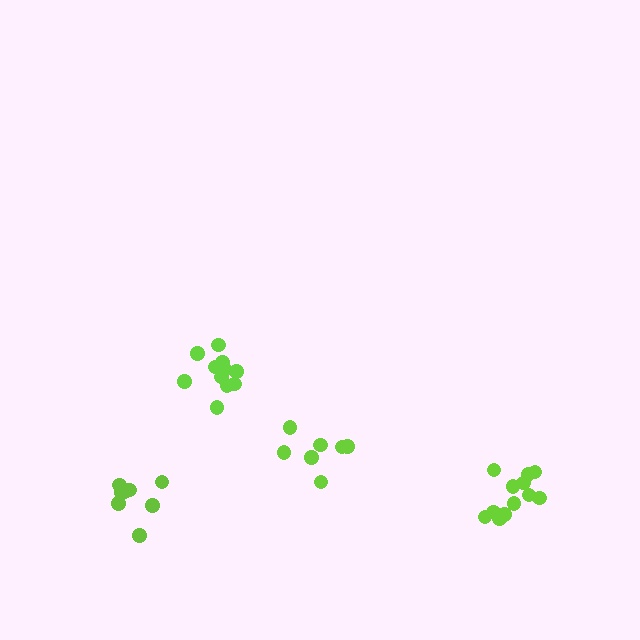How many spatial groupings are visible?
There are 4 spatial groupings.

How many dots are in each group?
Group 1: 12 dots, Group 2: 7 dots, Group 3: 12 dots, Group 4: 8 dots (39 total).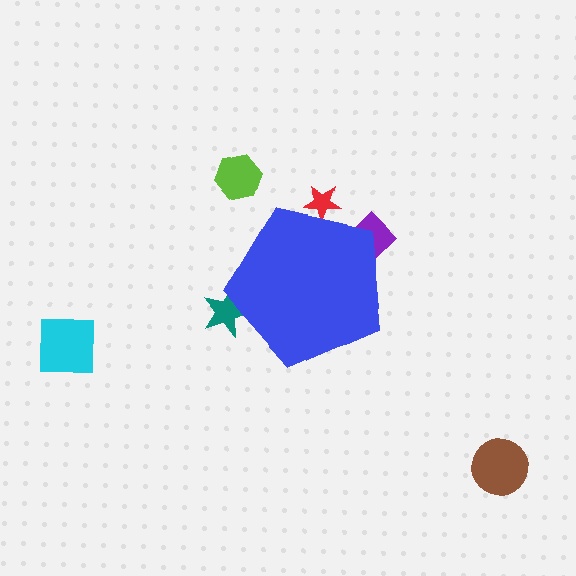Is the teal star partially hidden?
Yes, the teal star is partially hidden behind the blue pentagon.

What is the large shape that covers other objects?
A blue pentagon.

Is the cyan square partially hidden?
No, the cyan square is fully visible.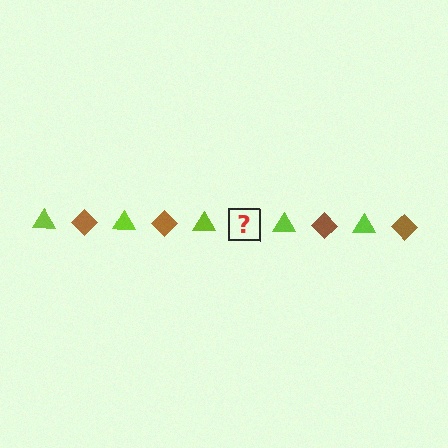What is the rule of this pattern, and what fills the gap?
The rule is that the pattern alternates between lime triangle and brown diamond. The gap should be filled with a brown diamond.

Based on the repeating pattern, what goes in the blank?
The blank should be a brown diamond.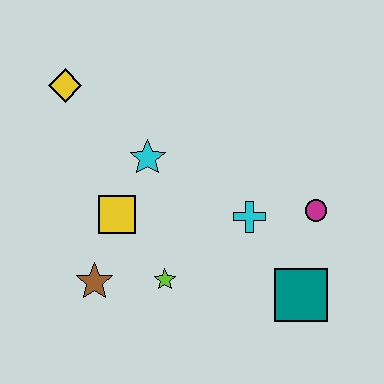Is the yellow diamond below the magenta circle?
No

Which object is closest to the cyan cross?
The magenta circle is closest to the cyan cross.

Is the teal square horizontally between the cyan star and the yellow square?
No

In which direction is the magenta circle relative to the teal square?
The magenta circle is above the teal square.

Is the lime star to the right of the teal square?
No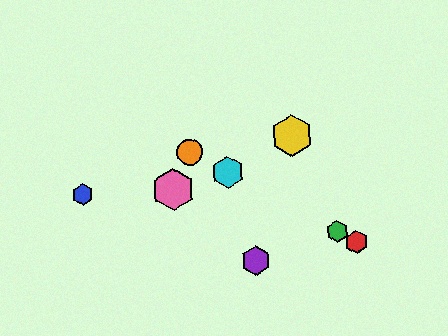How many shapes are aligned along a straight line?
4 shapes (the red hexagon, the green hexagon, the orange circle, the cyan hexagon) are aligned along a straight line.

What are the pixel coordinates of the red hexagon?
The red hexagon is at (356, 242).